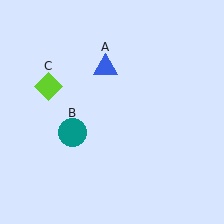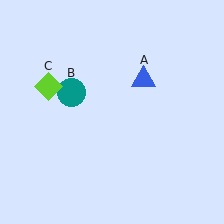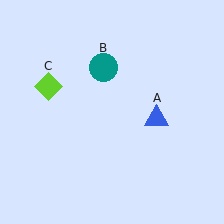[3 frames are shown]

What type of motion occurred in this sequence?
The blue triangle (object A), teal circle (object B) rotated clockwise around the center of the scene.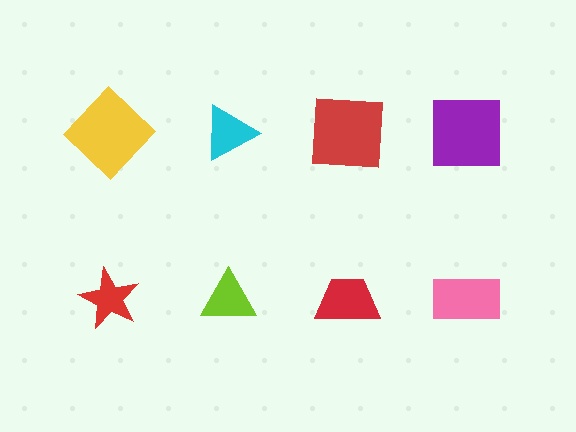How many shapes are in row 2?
4 shapes.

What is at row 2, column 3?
A red trapezoid.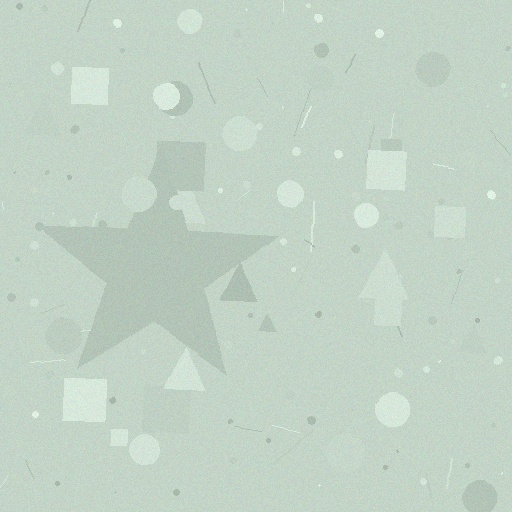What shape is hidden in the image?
A star is hidden in the image.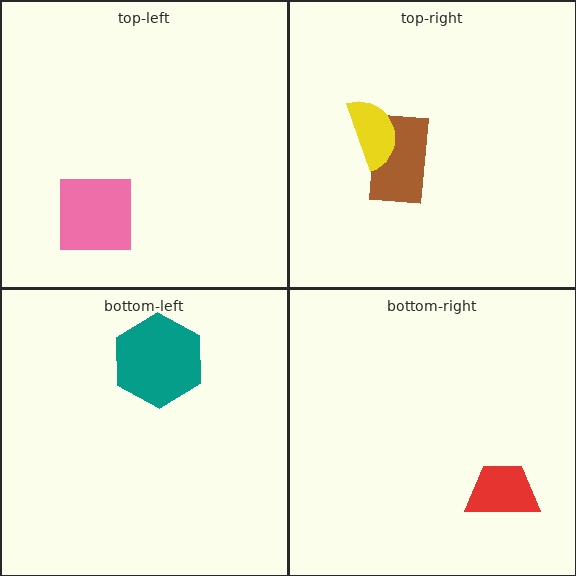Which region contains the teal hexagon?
The bottom-left region.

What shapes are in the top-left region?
The pink square.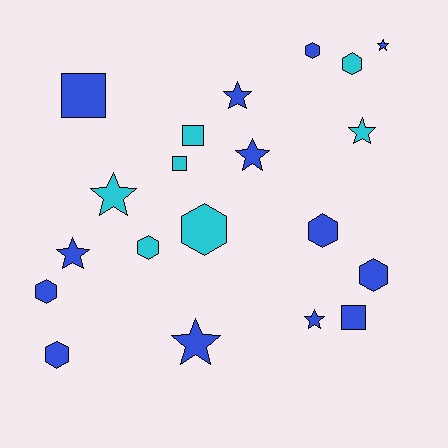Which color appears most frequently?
Blue, with 13 objects.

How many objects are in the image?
There are 20 objects.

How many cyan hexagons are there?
There are 3 cyan hexagons.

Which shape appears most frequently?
Hexagon, with 8 objects.